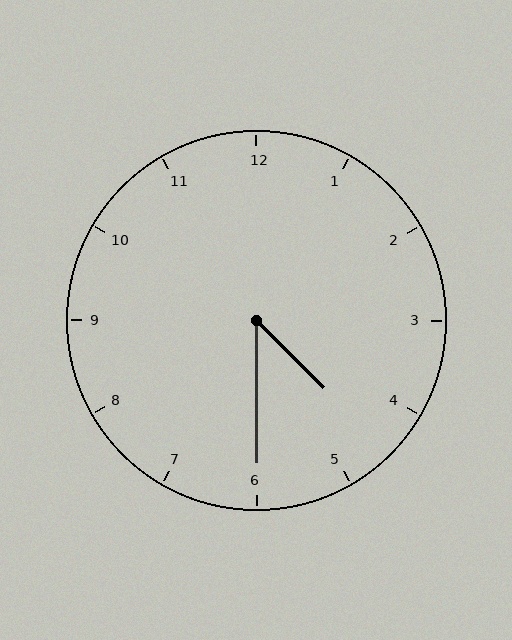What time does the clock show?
4:30.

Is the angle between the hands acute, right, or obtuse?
It is acute.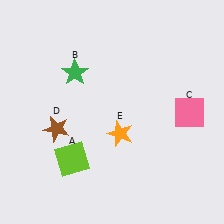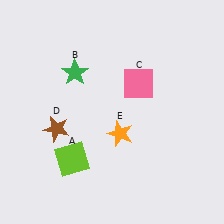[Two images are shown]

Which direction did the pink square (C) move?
The pink square (C) moved left.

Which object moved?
The pink square (C) moved left.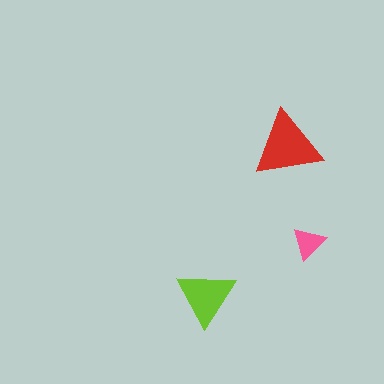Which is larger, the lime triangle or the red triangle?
The red one.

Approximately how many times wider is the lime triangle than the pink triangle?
About 2 times wider.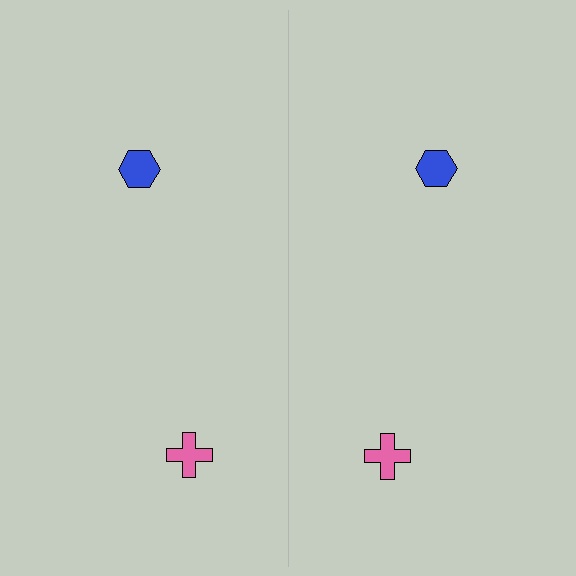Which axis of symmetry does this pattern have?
The pattern has a vertical axis of symmetry running through the center of the image.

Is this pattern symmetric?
Yes, this pattern has bilateral (reflection) symmetry.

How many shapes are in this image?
There are 4 shapes in this image.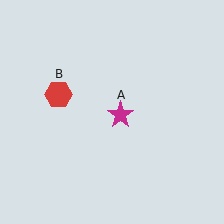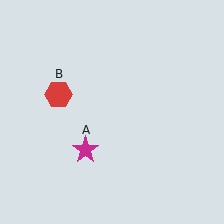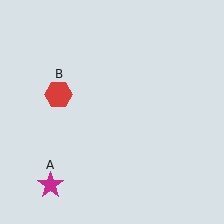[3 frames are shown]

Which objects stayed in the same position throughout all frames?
Red hexagon (object B) remained stationary.